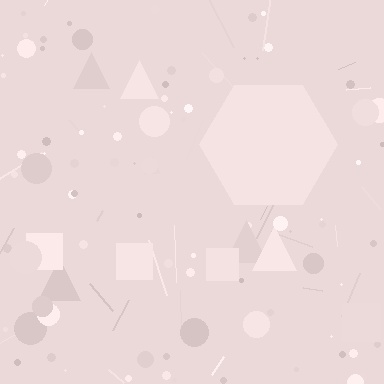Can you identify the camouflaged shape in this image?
The camouflaged shape is a hexagon.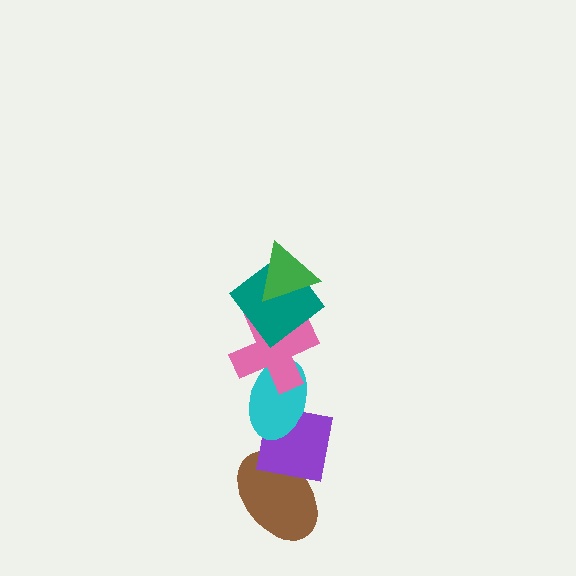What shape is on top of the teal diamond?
The green triangle is on top of the teal diamond.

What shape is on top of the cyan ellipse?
The pink cross is on top of the cyan ellipse.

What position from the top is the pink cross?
The pink cross is 3rd from the top.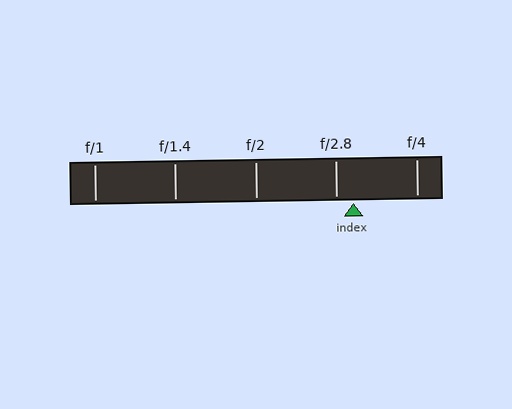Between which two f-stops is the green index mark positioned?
The index mark is between f/2.8 and f/4.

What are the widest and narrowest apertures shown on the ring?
The widest aperture shown is f/1 and the narrowest is f/4.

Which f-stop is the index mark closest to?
The index mark is closest to f/2.8.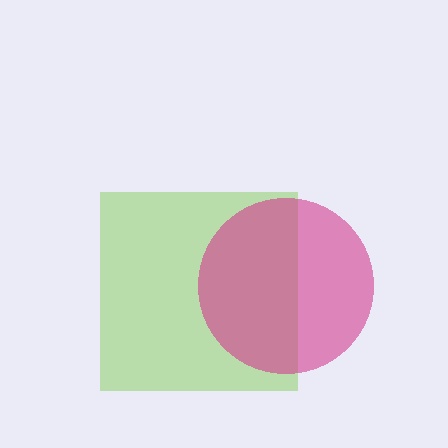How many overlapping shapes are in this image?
There are 2 overlapping shapes in the image.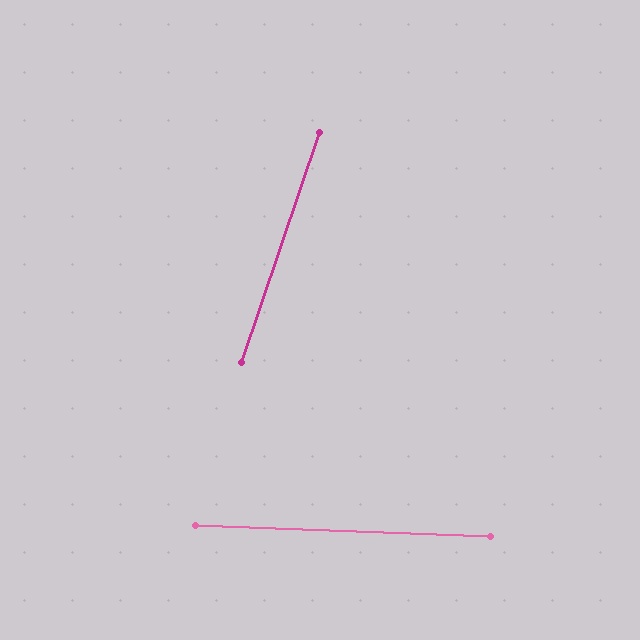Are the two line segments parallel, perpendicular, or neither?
Neither parallel nor perpendicular — they differ by about 74°.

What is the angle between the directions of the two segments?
Approximately 74 degrees.